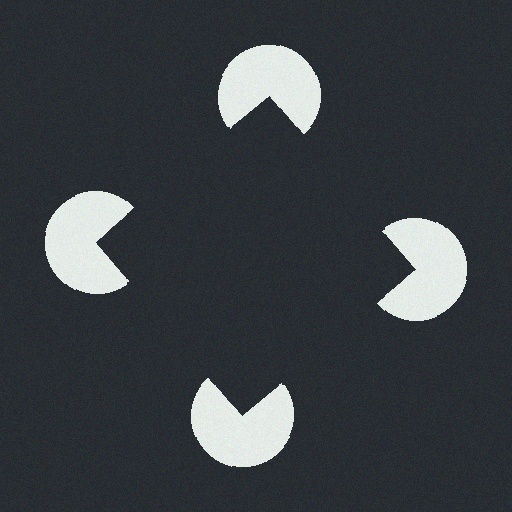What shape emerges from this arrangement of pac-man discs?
An illusory square — its edges are inferred from the aligned wedge cuts in the pac-man discs, not physically drawn.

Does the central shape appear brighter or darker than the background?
It typically appears slightly darker than the background, even though no actual brightness change is drawn.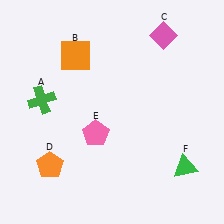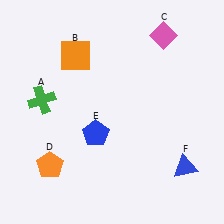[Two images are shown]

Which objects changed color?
E changed from pink to blue. F changed from green to blue.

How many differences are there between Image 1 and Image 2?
There are 2 differences between the two images.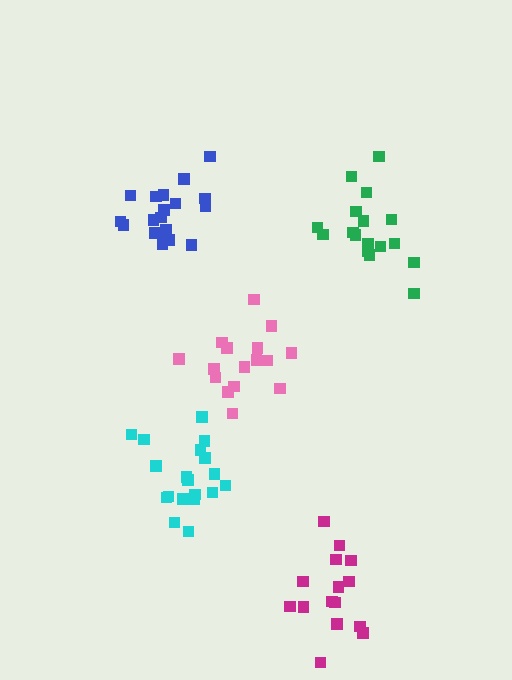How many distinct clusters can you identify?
There are 5 distinct clusters.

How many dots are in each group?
Group 1: 15 dots, Group 2: 17 dots, Group 3: 19 dots, Group 4: 16 dots, Group 5: 19 dots (86 total).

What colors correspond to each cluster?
The clusters are colored: magenta, green, cyan, pink, blue.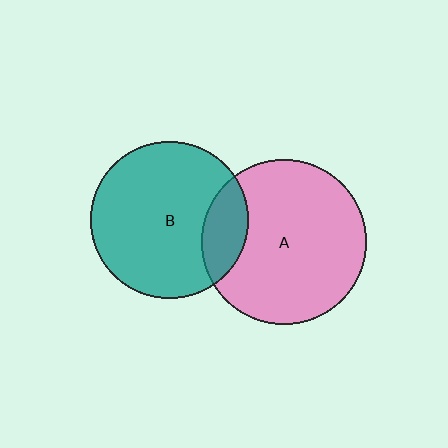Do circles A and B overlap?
Yes.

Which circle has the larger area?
Circle A (pink).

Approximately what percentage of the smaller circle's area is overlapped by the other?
Approximately 15%.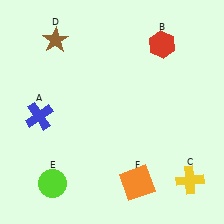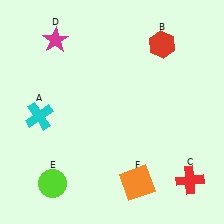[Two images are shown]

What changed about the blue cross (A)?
In Image 1, A is blue. In Image 2, it changed to cyan.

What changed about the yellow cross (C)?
In Image 1, C is yellow. In Image 2, it changed to red.